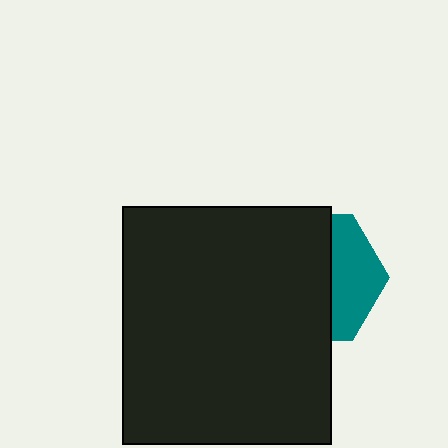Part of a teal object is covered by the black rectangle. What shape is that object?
It is a hexagon.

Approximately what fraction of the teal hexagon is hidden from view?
Roughly 64% of the teal hexagon is hidden behind the black rectangle.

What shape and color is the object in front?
The object in front is a black rectangle.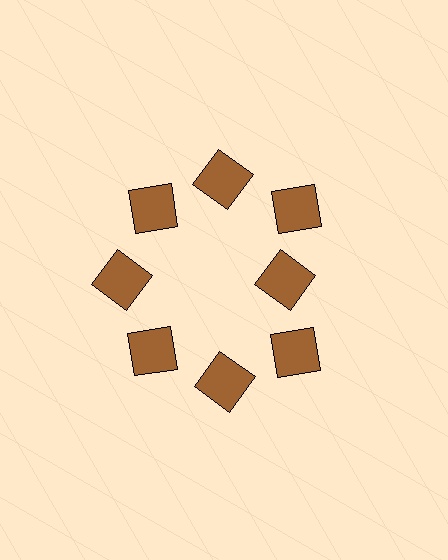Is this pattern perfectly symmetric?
No. The 8 brown squares are arranged in a ring, but one element near the 3 o'clock position is pulled inward toward the center, breaking the 8-fold rotational symmetry.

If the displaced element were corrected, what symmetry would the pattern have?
It would have 8-fold rotational symmetry — the pattern would map onto itself every 45 degrees.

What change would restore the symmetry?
The symmetry would be restored by moving it outward, back onto the ring so that all 8 squares sit at equal angles and equal distance from the center.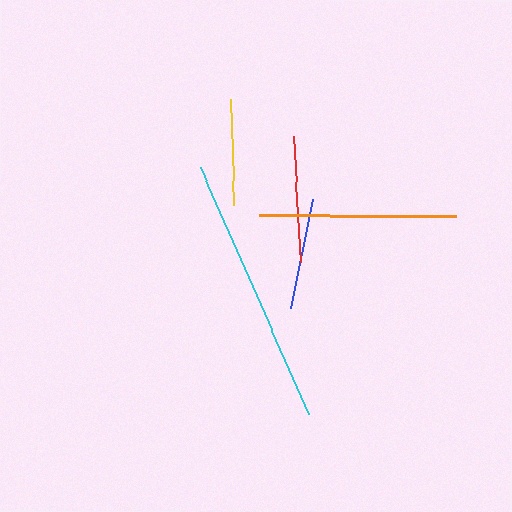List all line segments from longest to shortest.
From longest to shortest: cyan, orange, red, blue, yellow.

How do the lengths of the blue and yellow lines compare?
The blue and yellow lines are approximately the same length.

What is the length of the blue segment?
The blue segment is approximately 111 pixels long.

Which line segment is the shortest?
The yellow line is the shortest at approximately 106 pixels.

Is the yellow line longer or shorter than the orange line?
The orange line is longer than the yellow line.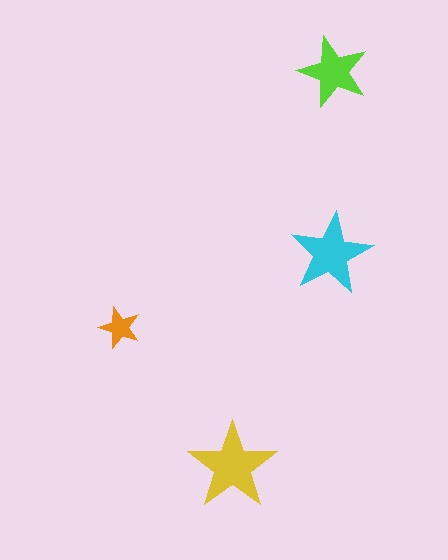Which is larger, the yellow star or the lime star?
The yellow one.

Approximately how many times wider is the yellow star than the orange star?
About 2 times wider.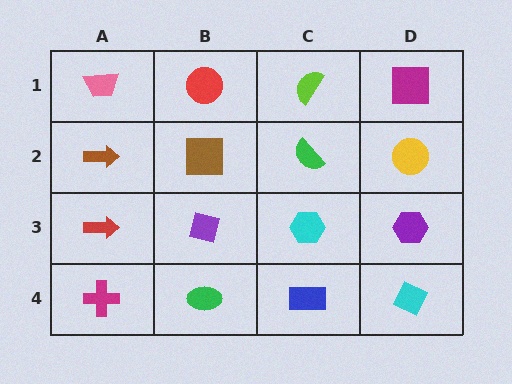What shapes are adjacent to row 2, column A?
A pink trapezoid (row 1, column A), a red arrow (row 3, column A), a brown square (row 2, column B).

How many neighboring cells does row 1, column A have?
2.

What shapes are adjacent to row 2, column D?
A magenta square (row 1, column D), a purple hexagon (row 3, column D), a green semicircle (row 2, column C).